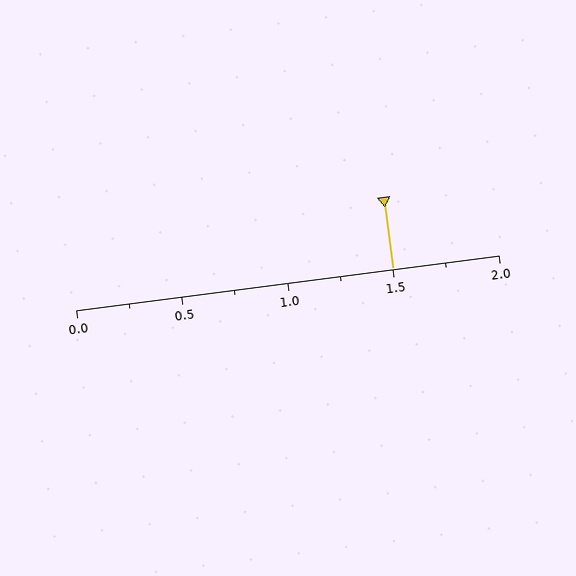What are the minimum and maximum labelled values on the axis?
The axis runs from 0.0 to 2.0.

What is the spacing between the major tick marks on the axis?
The major ticks are spaced 0.5 apart.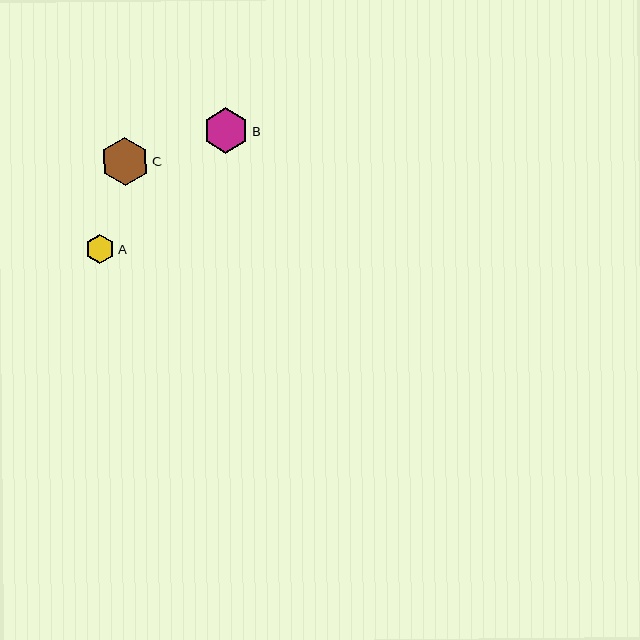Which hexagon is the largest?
Hexagon C is the largest with a size of approximately 48 pixels.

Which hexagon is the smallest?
Hexagon A is the smallest with a size of approximately 29 pixels.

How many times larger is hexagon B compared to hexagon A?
Hexagon B is approximately 1.6 times the size of hexagon A.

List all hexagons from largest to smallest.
From largest to smallest: C, B, A.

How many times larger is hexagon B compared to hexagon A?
Hexagon B is approximately 1.6 times the size of hexagon A.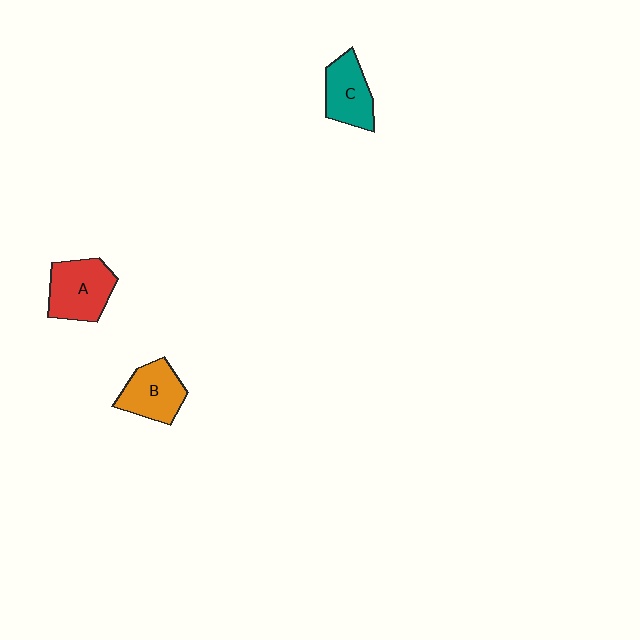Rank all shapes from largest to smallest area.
From largest to smallest: A (red), B (orange), C (teal).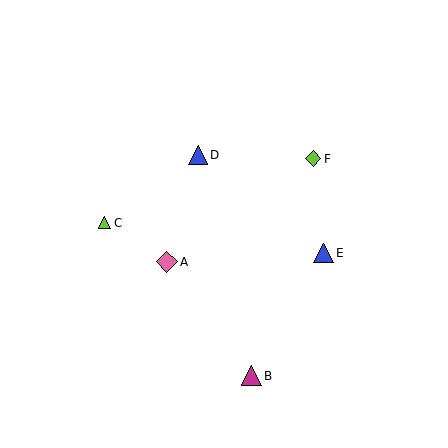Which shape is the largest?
The pink diamond (labeled A) is the largest.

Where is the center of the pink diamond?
The center of the pink diamond is at (167, 262).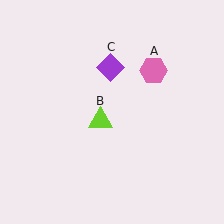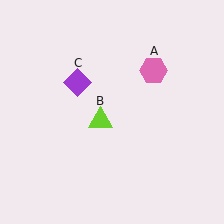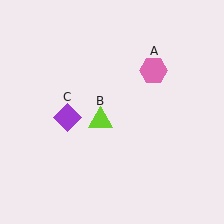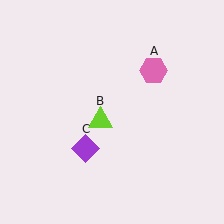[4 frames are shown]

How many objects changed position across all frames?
1 object changed position: purple diamond (object C).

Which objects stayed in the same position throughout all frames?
Pink hexagon (object A) and lime triangle (object B) remained stationary.